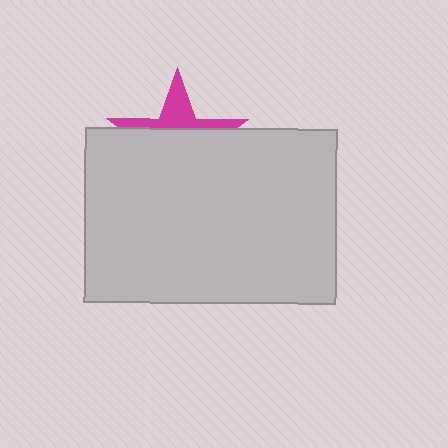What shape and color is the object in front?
The object in front is a light gray rectangle.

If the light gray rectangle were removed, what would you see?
You would see the complete magenta star.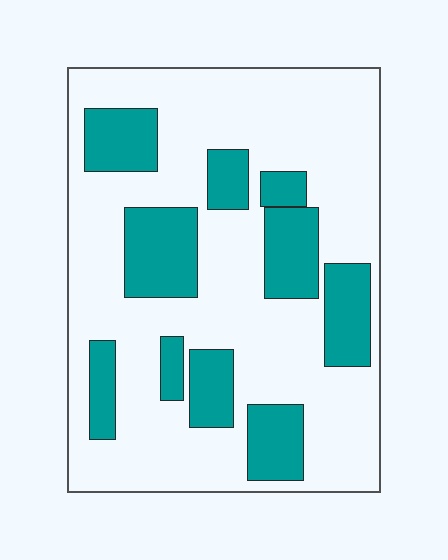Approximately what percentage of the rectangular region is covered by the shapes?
Approximately 30%.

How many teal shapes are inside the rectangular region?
10.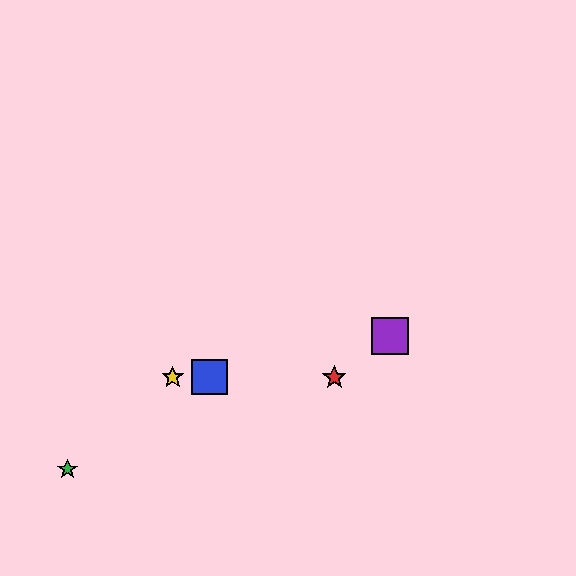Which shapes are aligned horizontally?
The red star, the blue square, the yellow star are aligned horizontally.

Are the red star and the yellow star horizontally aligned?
Yes, both are at y≈377.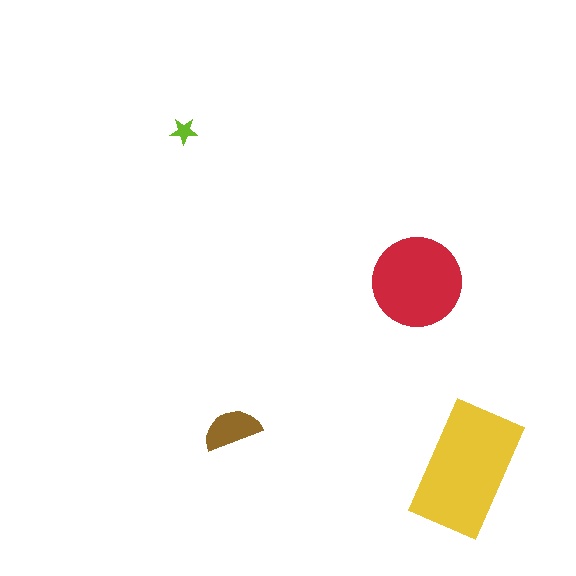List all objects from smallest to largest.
The lime star, the brown semicircle, the red circle, the yellow rectangle.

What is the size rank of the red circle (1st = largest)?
2nd.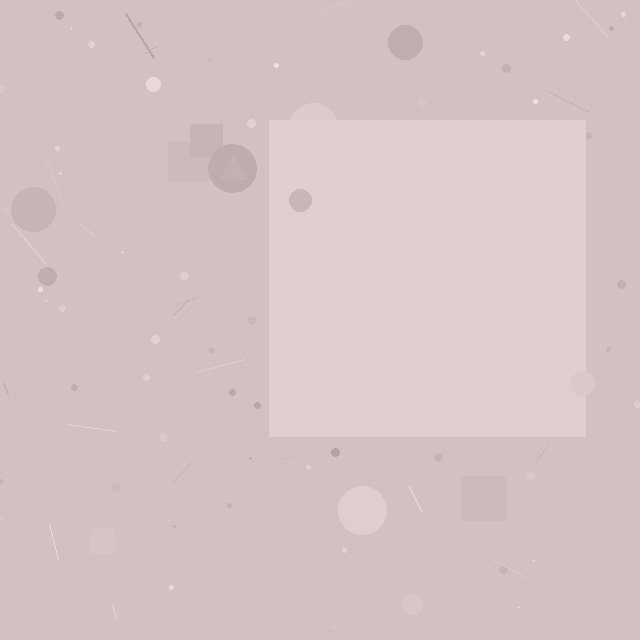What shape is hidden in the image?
A square is hidden in the image.